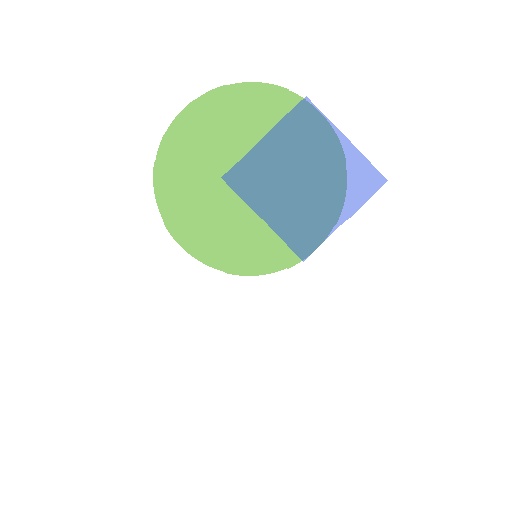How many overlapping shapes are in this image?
There are 2 overlapping shapes in the image.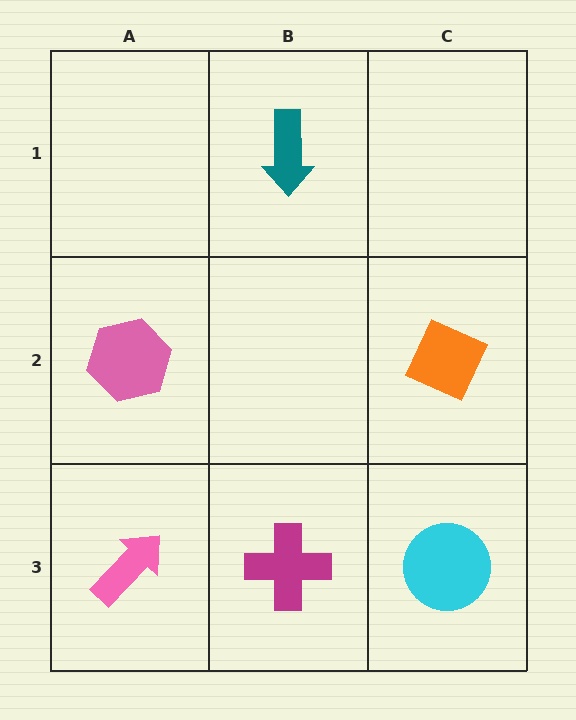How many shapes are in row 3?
3 shapes.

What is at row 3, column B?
A magenta cross.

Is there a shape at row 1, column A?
No, that cell is empty.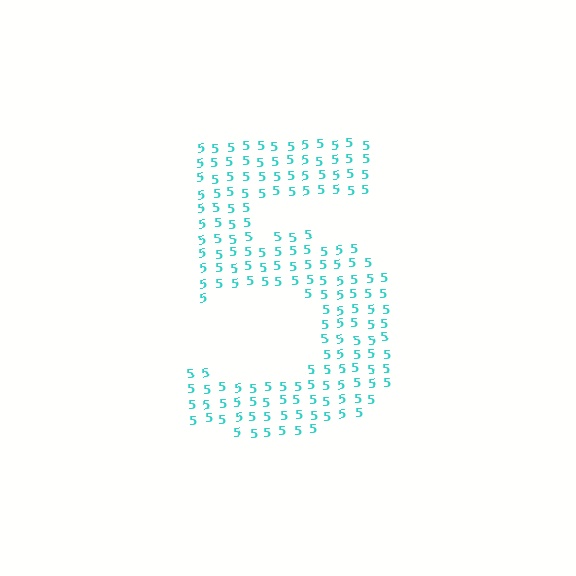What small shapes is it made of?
It is made of small digit 5's.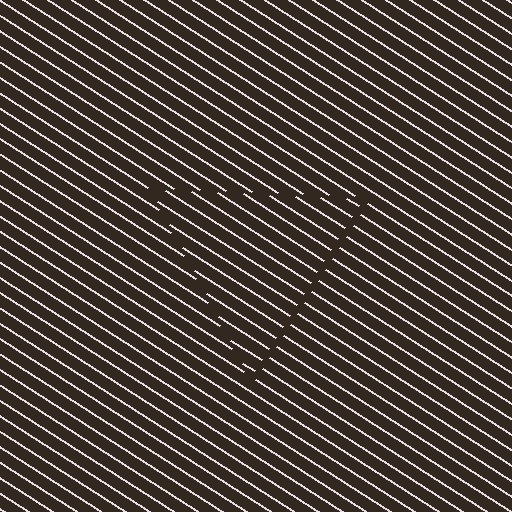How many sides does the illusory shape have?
3 sides — the line-ends trace a triangle.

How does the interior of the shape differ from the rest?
The interior of the shape contains the same grating, shifted by half a period — the contour is defined by the phase discontinuity where line-ends from the inner and outer gratings abut.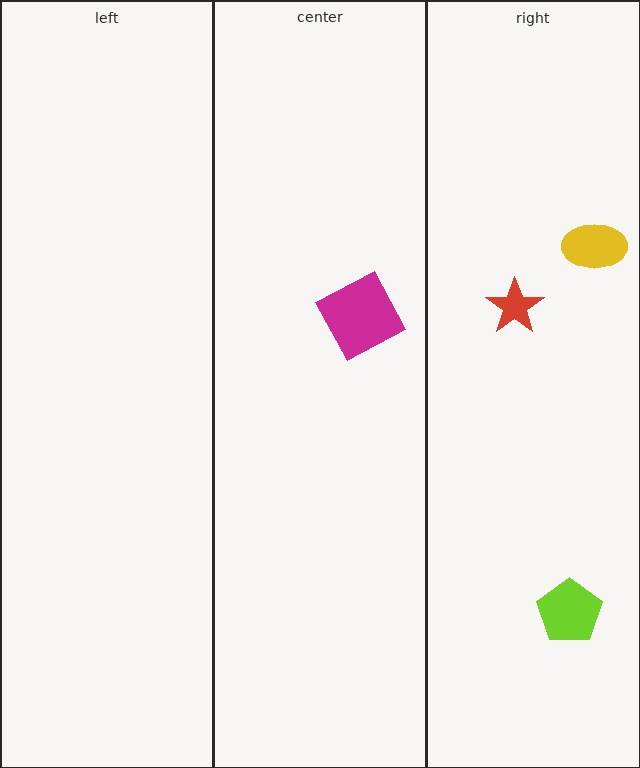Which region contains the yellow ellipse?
The right region.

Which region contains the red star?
The right region.